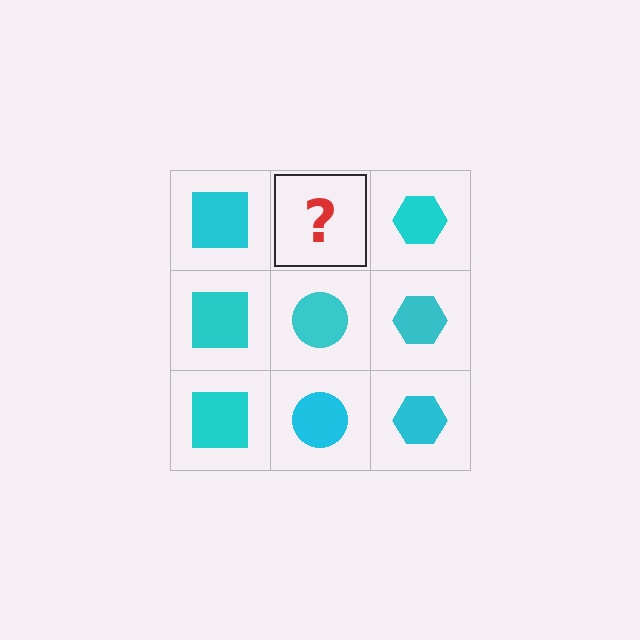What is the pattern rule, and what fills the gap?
The rule is that each column has a consistent shape. The gap should be filled with a cyan circle.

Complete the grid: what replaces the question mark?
The question mark should be replaced with a cyan circle.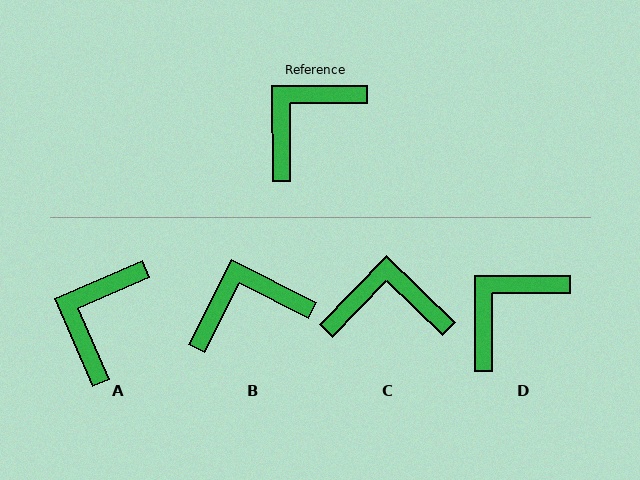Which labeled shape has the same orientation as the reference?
D.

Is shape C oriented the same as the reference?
No, it is off by about 44 degrees.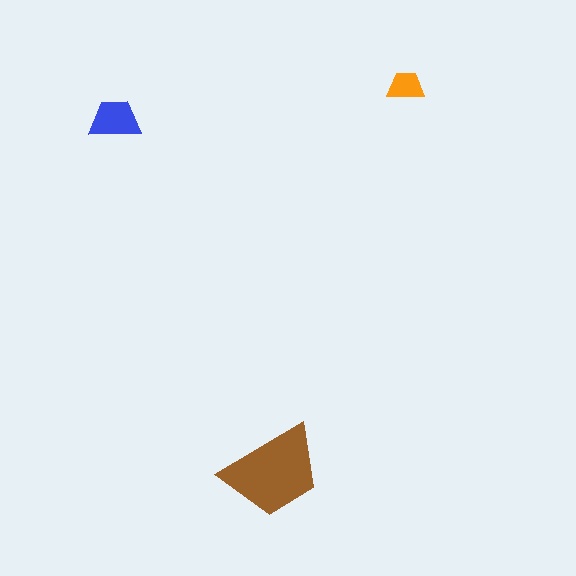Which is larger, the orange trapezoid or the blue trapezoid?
The blue one.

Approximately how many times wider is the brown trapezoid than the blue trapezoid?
About 2 times wider.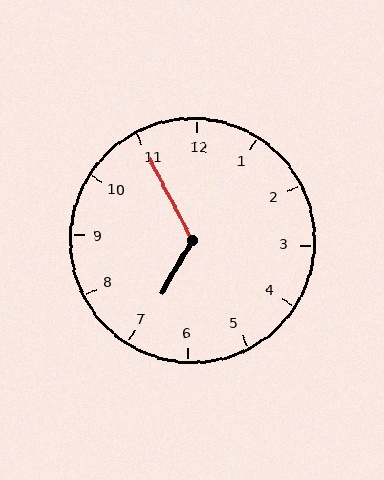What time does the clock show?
6:55.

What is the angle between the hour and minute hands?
Approximately 122 degrees.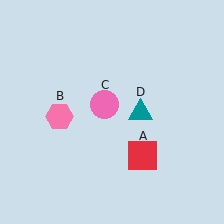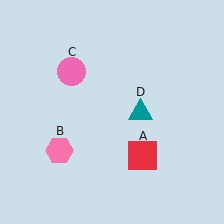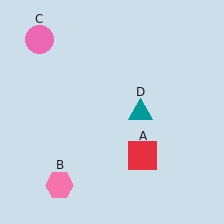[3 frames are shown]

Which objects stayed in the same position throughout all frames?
Red square (object A) and teal triangle (object D) remained stationary.